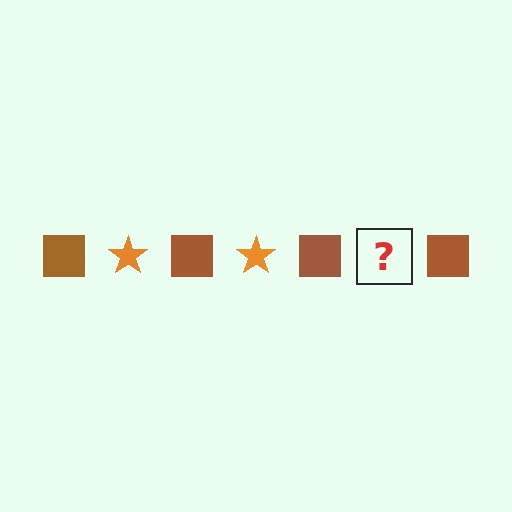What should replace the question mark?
The question mark should be replaced with an orange star.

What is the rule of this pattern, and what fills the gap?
The rule is that the pattern alternates between brown square and orange star. The gap should be filled with an orange star.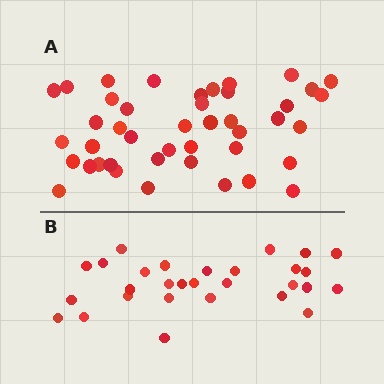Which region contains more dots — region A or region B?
Region A (the top region) has more dots.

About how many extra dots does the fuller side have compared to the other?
Region A has approximately 15 more dots than region B.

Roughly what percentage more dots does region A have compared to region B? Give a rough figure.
About 50% more.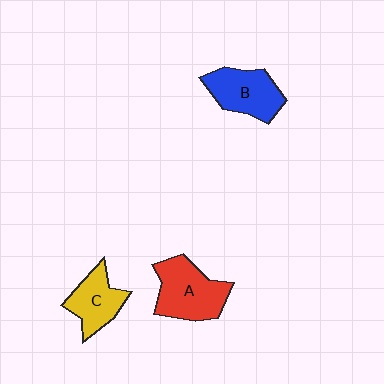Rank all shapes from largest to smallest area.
From largest to smallest: A (red), B (blue), C (yellow).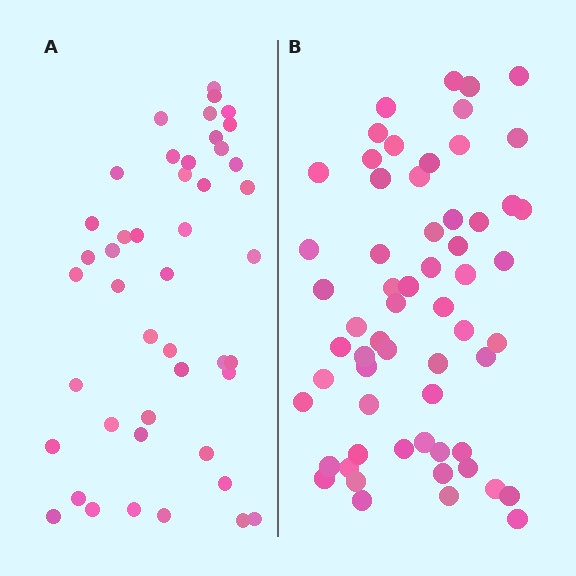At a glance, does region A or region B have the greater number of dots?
Region B (the right region) has more dots.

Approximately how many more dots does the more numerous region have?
Region B has approximately 15 more dots than region A.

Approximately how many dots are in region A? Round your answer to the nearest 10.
About 40 dots. (The exact count is 45, which rounds to 40.)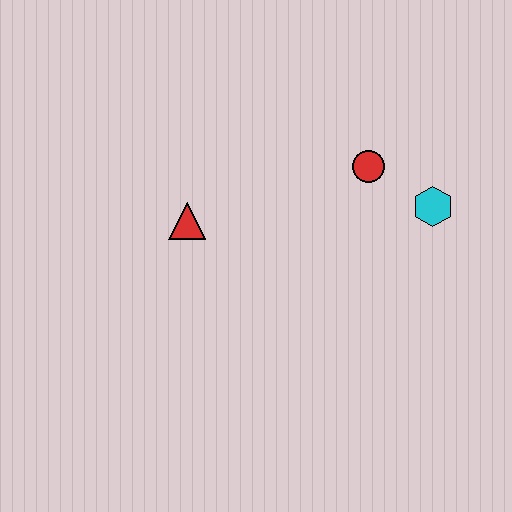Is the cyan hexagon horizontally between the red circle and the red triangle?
No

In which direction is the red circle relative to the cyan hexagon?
The red circle is to the left of the cyan hexagon.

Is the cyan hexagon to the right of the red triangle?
Yes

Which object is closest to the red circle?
The cyan hexagon is closest to the red circle.